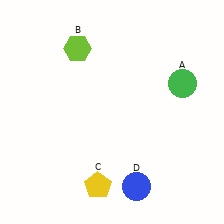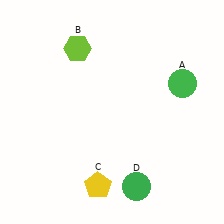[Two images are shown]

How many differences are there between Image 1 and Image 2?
There is 1 difference between the two images.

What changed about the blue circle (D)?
In Image 1, D is blue. In Image 2, it changed to green.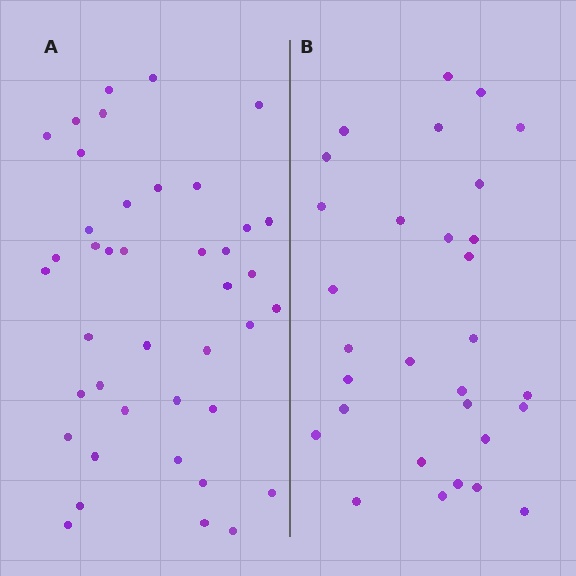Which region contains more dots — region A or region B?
Region A (the left region) has more dots.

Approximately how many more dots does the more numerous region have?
Region A has roughly 12 or so more dots than region B.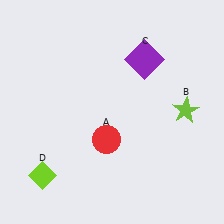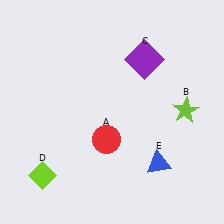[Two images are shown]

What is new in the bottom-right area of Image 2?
A blue triangle (E) was added in the bottom-right area of Image 2.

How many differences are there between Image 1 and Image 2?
There is 1 difference between the two images.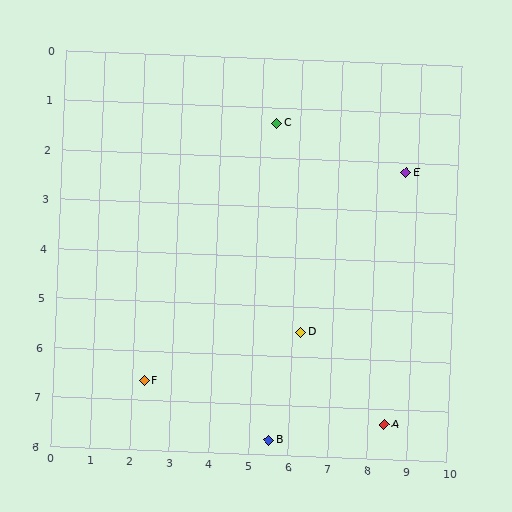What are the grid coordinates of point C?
Point C is at approximately (5.4, 1.3).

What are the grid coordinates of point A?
Point A is at approximately (8.4, 7.3).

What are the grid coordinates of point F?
Point F is at approximately (2.3, 6.6).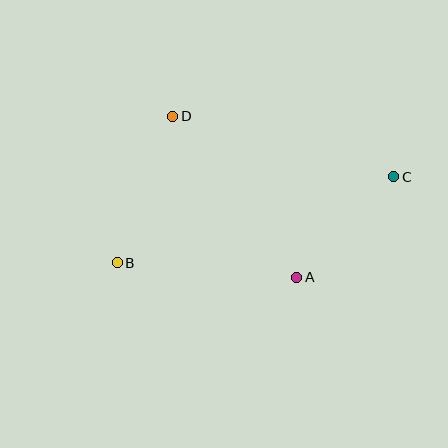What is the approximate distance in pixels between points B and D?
The distance between B and D is approximately 157 pixels.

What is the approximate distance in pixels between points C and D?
The distance between C and D is approximately 229 pixels.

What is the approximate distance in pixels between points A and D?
The distance between A and D is approximately 203 pixels.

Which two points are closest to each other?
Points A and C are closest to each other.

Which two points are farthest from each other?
Points B and C are farthest from each other.